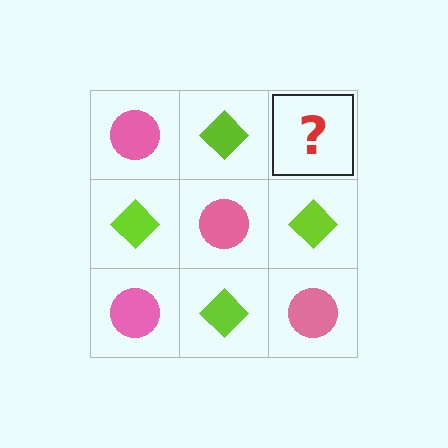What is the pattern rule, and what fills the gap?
The rule is that it alternates pink circle and lime diamond in a checkerboard pattern. The gap should be filled with a pink circle.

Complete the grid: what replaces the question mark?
The question mark should be replaced with a pink circle.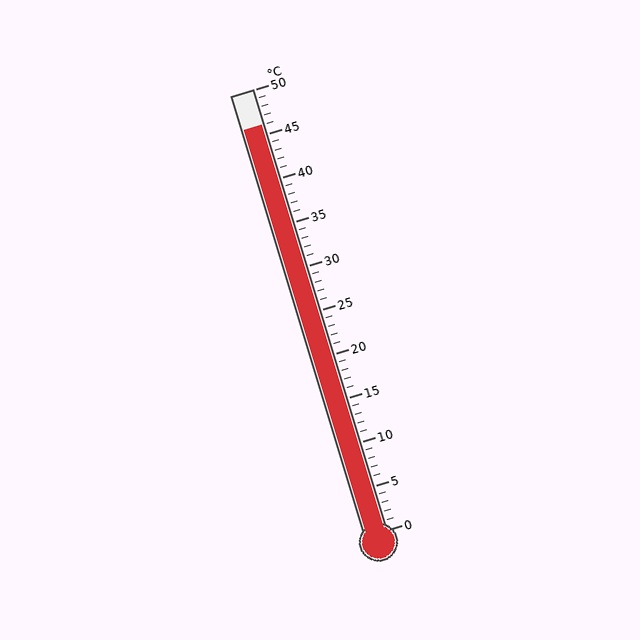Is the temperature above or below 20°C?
The temperature is above 20°C.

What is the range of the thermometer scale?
The thermometer scale ranges from 0°C to 50°C.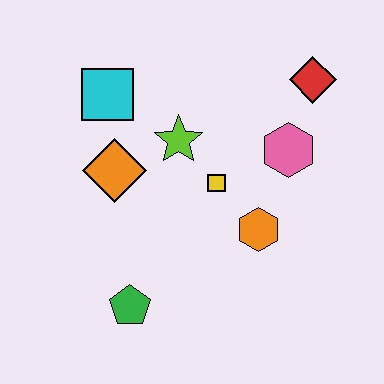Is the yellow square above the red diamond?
No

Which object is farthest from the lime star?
The green pentagon is farthest from the lime star.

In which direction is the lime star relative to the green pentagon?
The lime star is above the green pentagon.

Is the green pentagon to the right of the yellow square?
No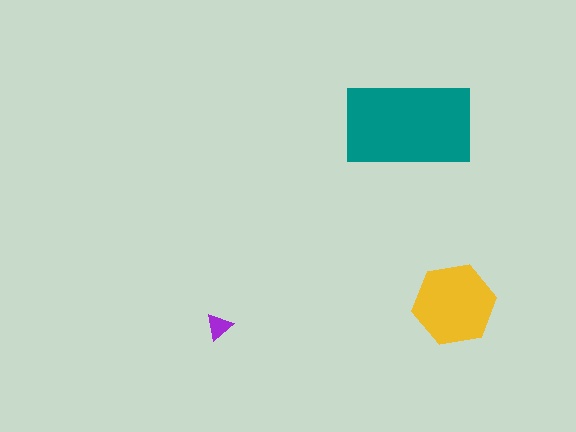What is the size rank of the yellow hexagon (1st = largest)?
2nd.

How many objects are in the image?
There are 3 objects in the image.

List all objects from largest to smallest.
The teal rectangle, the yellow hexagon, the purple triangle.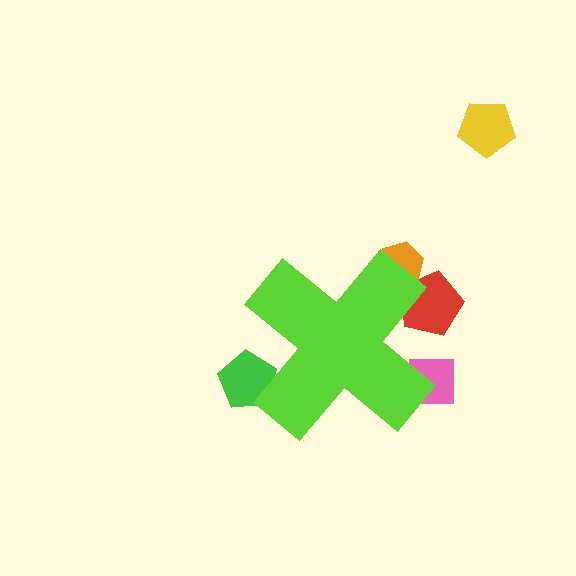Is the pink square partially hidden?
Yes, the pink square is partially hidden behind the lime cross.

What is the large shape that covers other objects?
A lime cross.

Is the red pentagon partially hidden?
Yes, the red pentagon is partially hidden behind the lime cross.